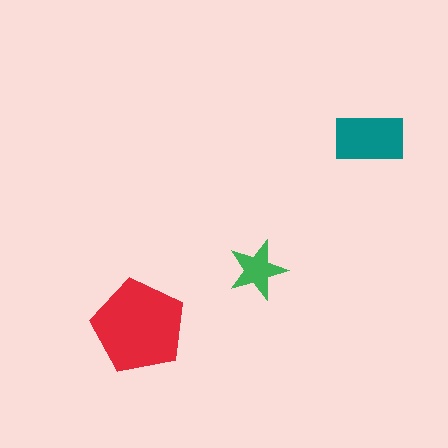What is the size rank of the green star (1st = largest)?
3rd.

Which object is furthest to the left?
The red pentagon is leftmost.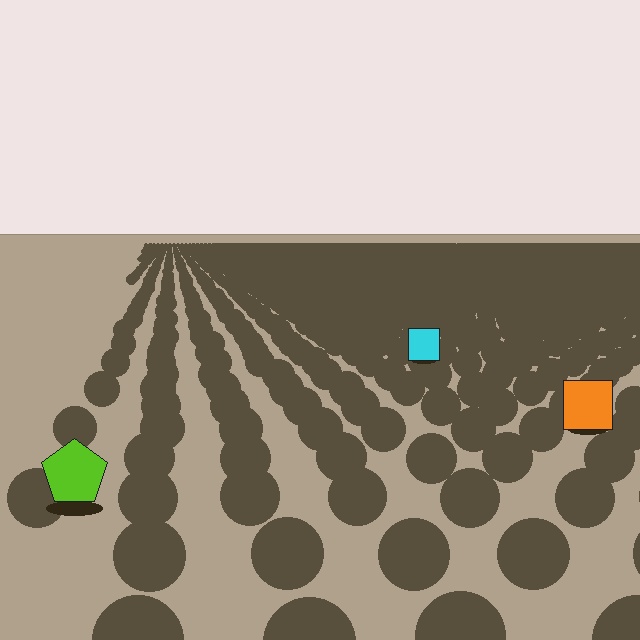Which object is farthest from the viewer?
The cyan square is farthest from the viewer. It appears smaller and the ground texture around it is denser.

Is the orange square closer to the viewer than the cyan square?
Yes. The orange square is closer — you can tell from the texture gradient: the ground texture is coarser near it.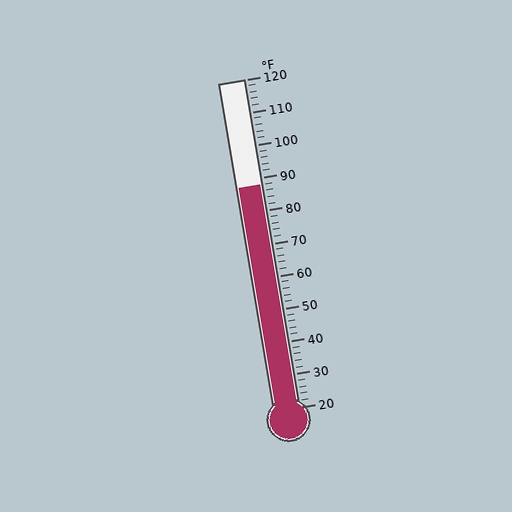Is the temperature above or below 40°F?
The temperature is above 40°F.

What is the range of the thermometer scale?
The thermometer scale ranges from 20°F to 120°F.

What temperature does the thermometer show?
The thermometer shows approximately 88°F.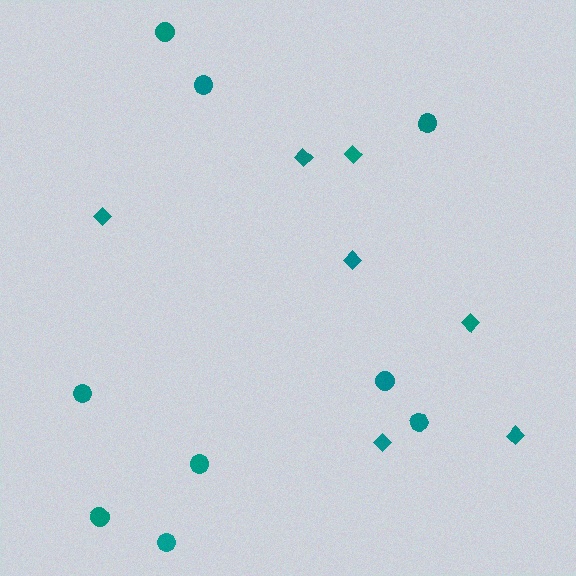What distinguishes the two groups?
There are 2 groups: one group of diamonds (7) and one group of circles (9).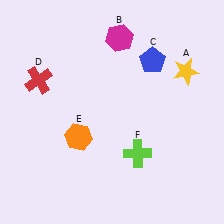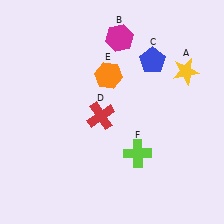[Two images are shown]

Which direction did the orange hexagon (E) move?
The orange hexagon (E) moved up.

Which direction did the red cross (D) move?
The red cross (D) moved right.